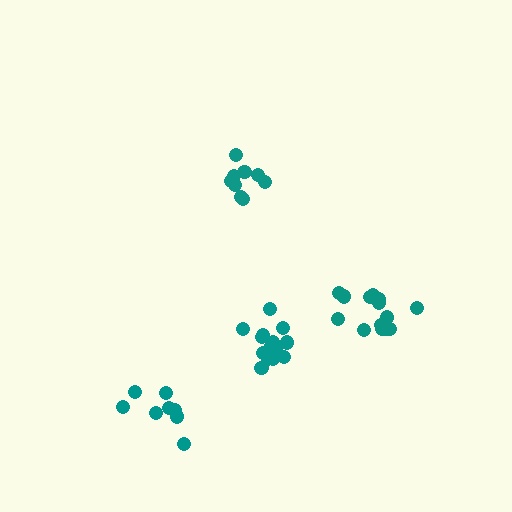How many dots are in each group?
Group 1: 14 dots, Group 2: 9 dots, Group 3: 8 dots, Group 4: 14 dots (45 total).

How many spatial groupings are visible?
There are 4 spatial groupings.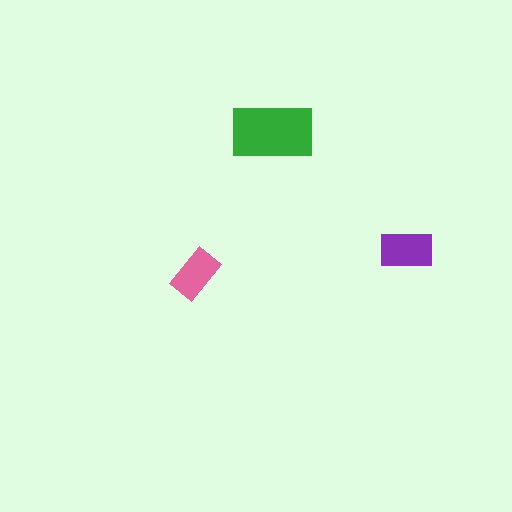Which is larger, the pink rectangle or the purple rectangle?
The purple one.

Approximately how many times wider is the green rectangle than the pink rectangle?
About 1.5 times wider.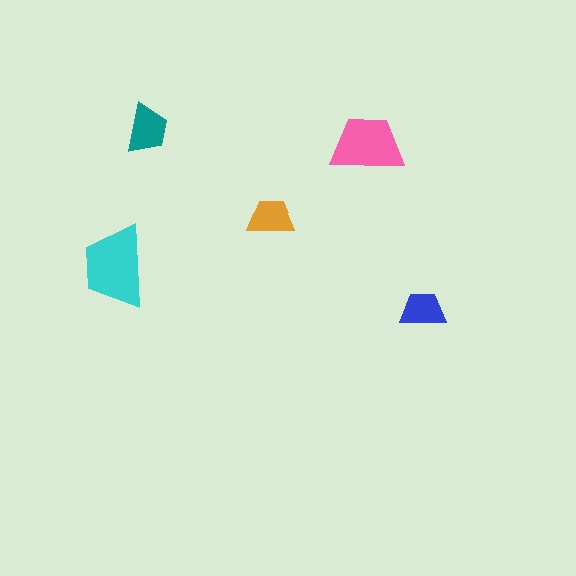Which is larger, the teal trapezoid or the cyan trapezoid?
The cyan one.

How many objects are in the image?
There are 5 objects in the image.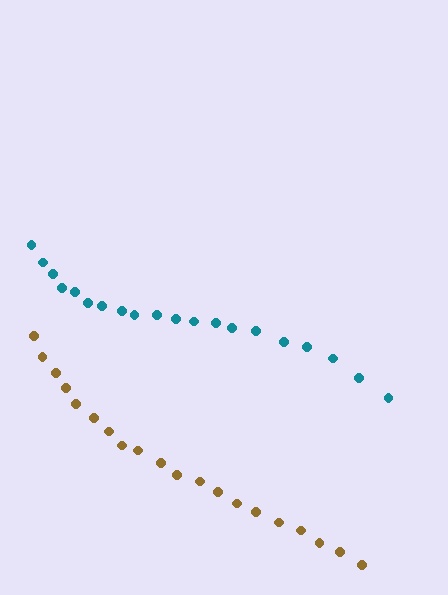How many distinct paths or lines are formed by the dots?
There are 2 distinct paths.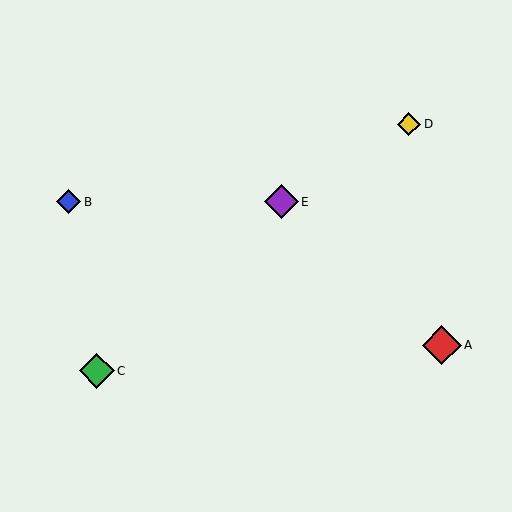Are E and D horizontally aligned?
No, E is at y≈202 and D is at y≈124.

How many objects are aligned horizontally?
2 objects (B, E) are aligned horizontally.